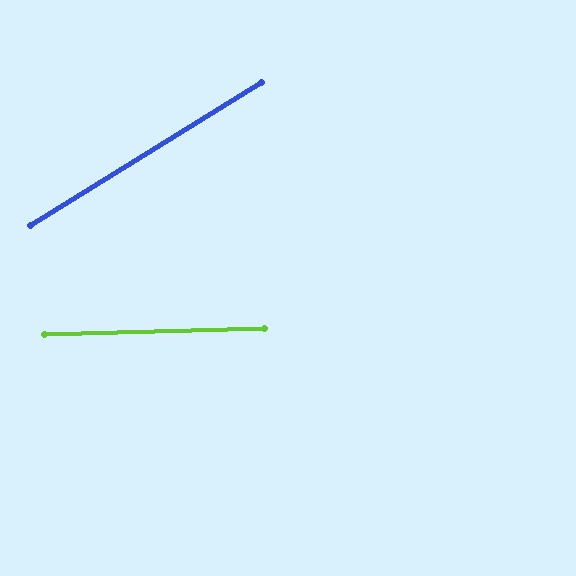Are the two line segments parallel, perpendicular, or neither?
Neither parallel nor perpendicular — they differ by about 30°.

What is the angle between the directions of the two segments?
Approximately 30 degrees.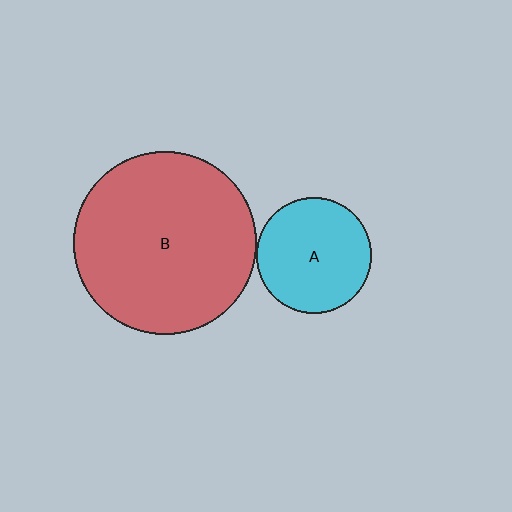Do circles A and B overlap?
Yes.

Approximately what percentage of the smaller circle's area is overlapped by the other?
Approximately 5%.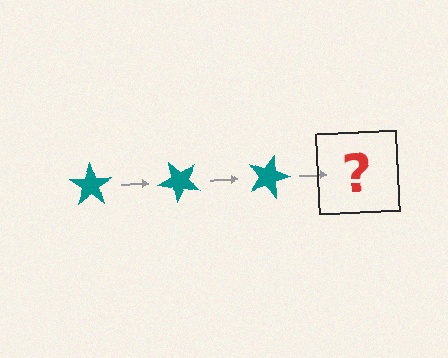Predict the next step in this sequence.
The next step is a teal star rotated 135 degrees.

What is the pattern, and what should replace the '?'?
The pattern is that the star rotates 45 degrees each step. The '?' should be a teal star rotated 135 degrees.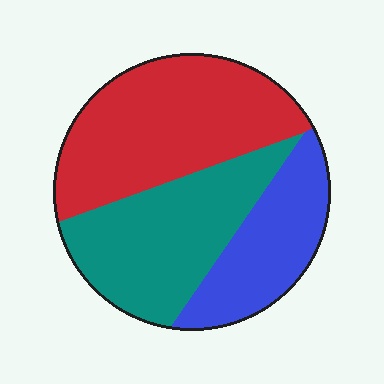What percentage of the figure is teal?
Teal takes up about one third (1/3) of the figure.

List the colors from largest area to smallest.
From largest to smallest: red, teal, blue.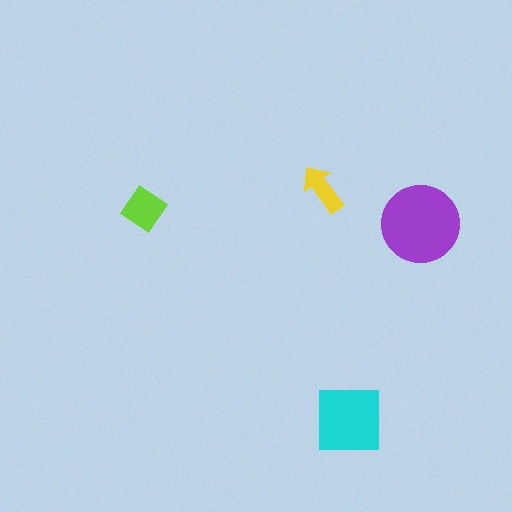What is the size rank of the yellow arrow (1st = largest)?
4th.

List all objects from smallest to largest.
The yellow arrow, the lime diamond, the cyan square, the purple circle.